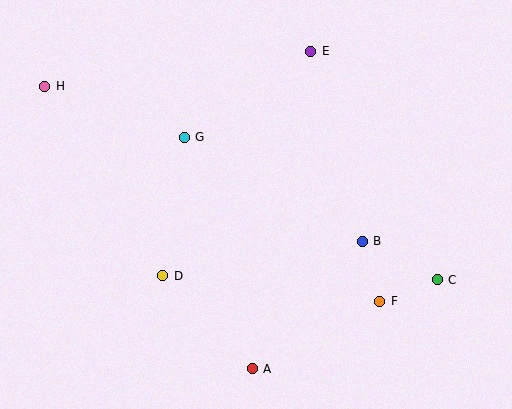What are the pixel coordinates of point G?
Point G is at (184, 137).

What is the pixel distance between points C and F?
The distance between C and F is 62 pixels.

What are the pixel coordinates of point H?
Point H is at (45, 86).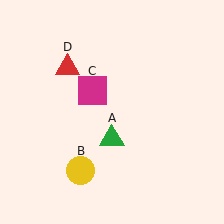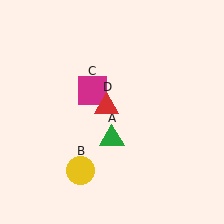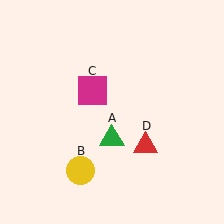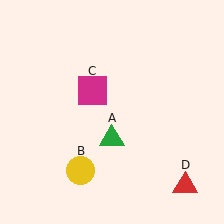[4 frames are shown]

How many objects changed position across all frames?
1 object changed position: red triangle (object D).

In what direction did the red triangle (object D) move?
The red triangle (object D) moved down and to the right.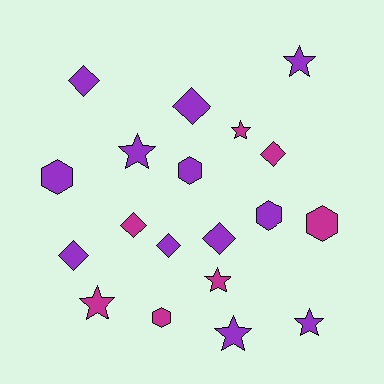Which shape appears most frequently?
Star, with 7 objects.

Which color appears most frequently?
Purple, with 12 objects.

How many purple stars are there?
There are 4 purple stars.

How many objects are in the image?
There are 19 objects.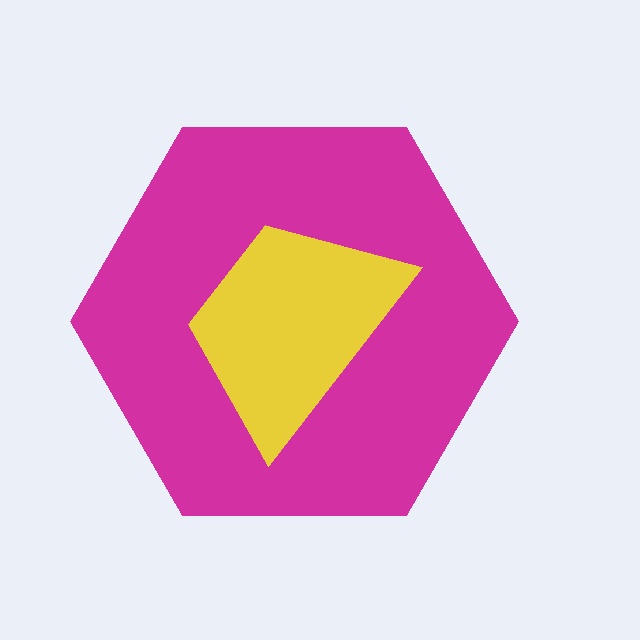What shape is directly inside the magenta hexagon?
The yellow trapezoid.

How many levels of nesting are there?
2.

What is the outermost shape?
The magenta hexagon.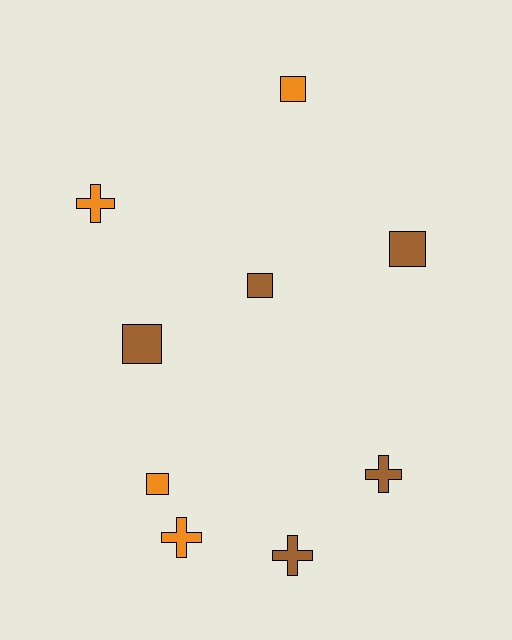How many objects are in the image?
There are 9 objects.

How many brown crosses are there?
There are 2 brown crosses.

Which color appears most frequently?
Brown, with 5 objects.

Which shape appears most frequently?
Square, with 5 objects.